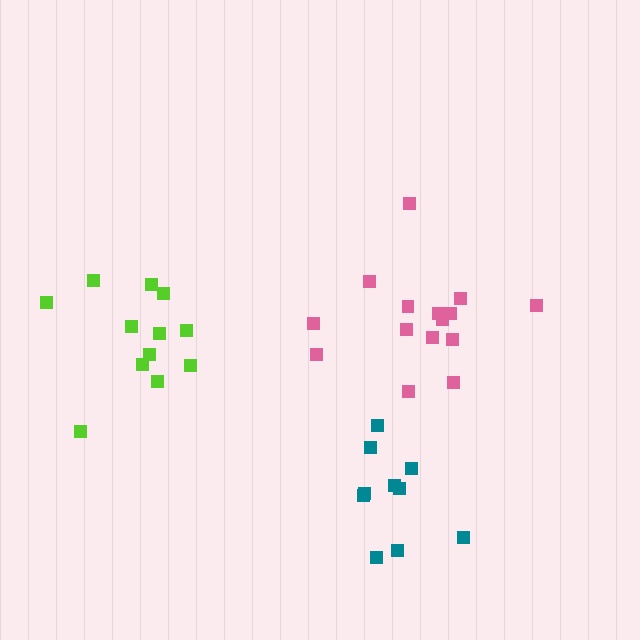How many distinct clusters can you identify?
There are 3 distinct clusters.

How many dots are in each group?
Group 1: 10 dots, Group 2: 15 dots, Group 3: 12 dots (37 total).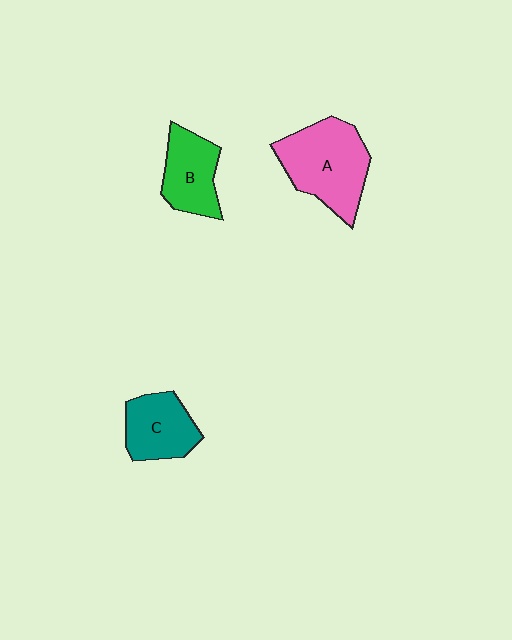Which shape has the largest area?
Shape A (pink).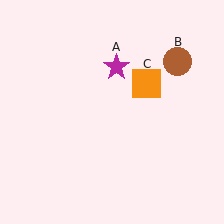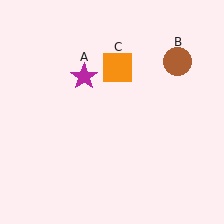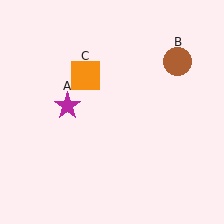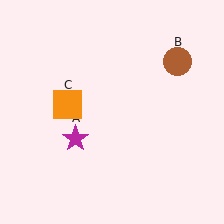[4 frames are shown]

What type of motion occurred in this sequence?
The magenta star (object A), orange square (object C) rotated counterclockwise around the center of the scene.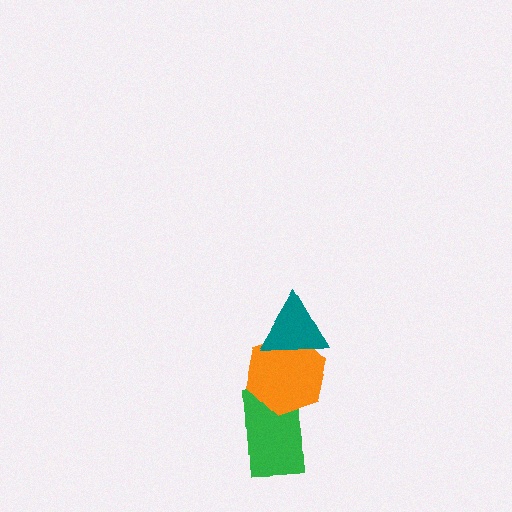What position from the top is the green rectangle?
The green rectangle is 3rd from the top.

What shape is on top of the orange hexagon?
The teal triangle is on top of the orange hexagon.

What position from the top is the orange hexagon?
The orange hexagon is 2nd from the top.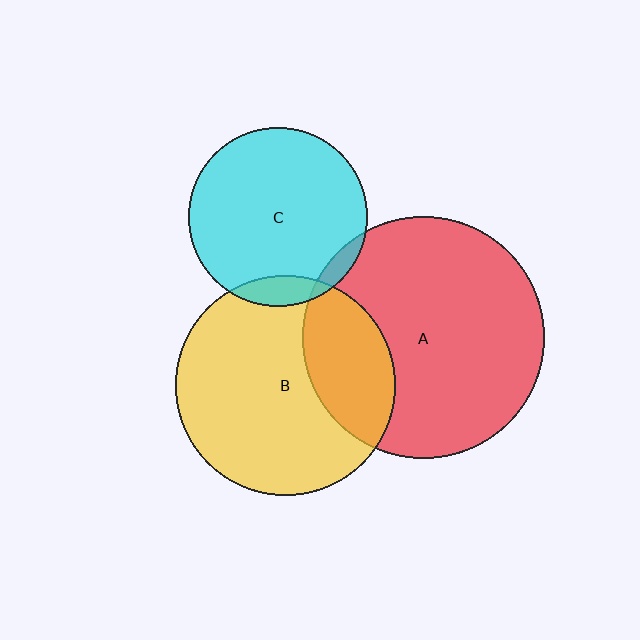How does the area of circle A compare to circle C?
Approximately 1.8 times.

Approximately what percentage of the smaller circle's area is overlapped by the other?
Approximately 10%.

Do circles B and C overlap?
Yes.